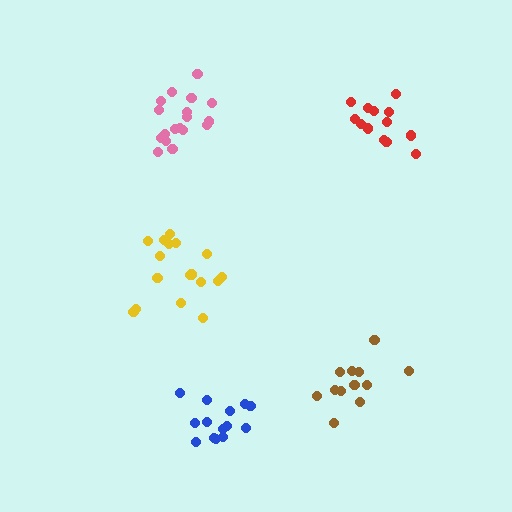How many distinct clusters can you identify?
There are 5 distinct clusters.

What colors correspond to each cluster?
The clusters are colored: pink, blue, brown, red, yellow.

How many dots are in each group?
Group 1: 18 dots, Group 2: 14 dots, Group 3: 12 dots, Group 4: 13 dots, Group 5: 17 dots (74 total).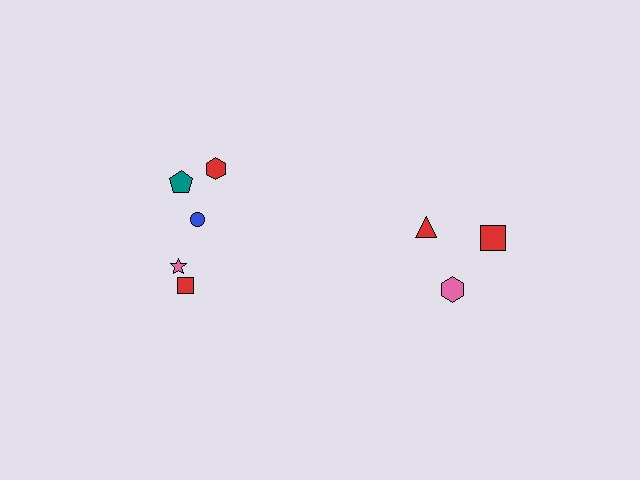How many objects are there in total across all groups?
There are 8 objects.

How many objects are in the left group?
There are 5 objects.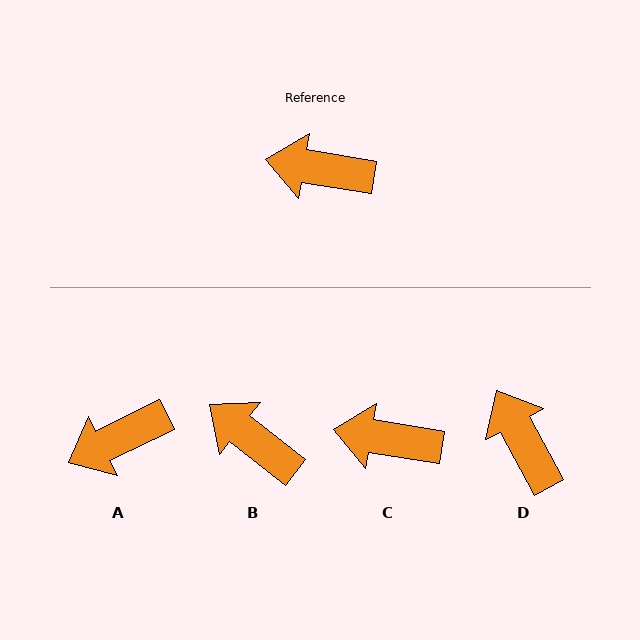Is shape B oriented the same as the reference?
No, it is off by about 29 degrees.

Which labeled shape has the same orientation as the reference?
C.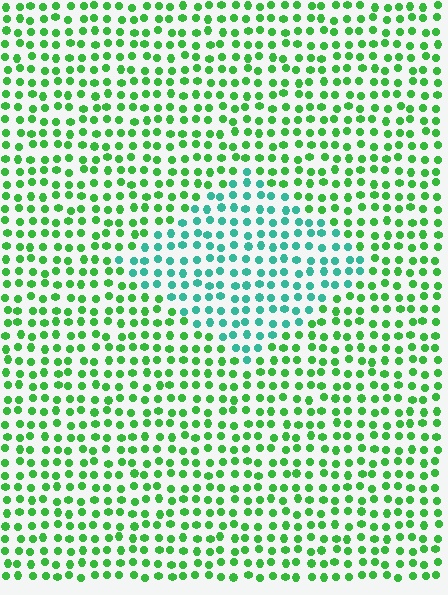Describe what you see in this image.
The image is filled with small green elements in a uniform arrangement. A diamond-shaped region is visible where the elements are tinted to a slightly different hue, forming a subtle color boundary.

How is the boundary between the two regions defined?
The boundary is defined purely by a slight shift in hue (about 44 degrees). Spacing, size, and orientation are identical on both sides.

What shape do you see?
I see a diamond.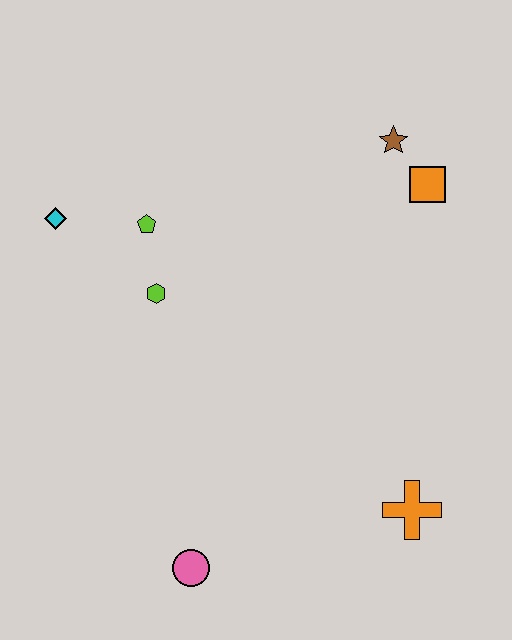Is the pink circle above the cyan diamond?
No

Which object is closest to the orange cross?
The pink circle is closest to the orange cross.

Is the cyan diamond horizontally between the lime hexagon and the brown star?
No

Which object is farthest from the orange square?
The pink circle is farthest from the orange square.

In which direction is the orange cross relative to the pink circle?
The orange cross is to the right of the pink circle.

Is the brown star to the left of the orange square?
Yes